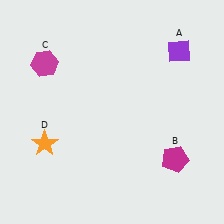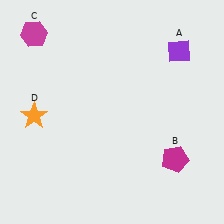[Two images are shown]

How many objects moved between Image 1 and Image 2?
2 objects moved between the two images.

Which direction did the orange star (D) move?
The orange star (D) moved up.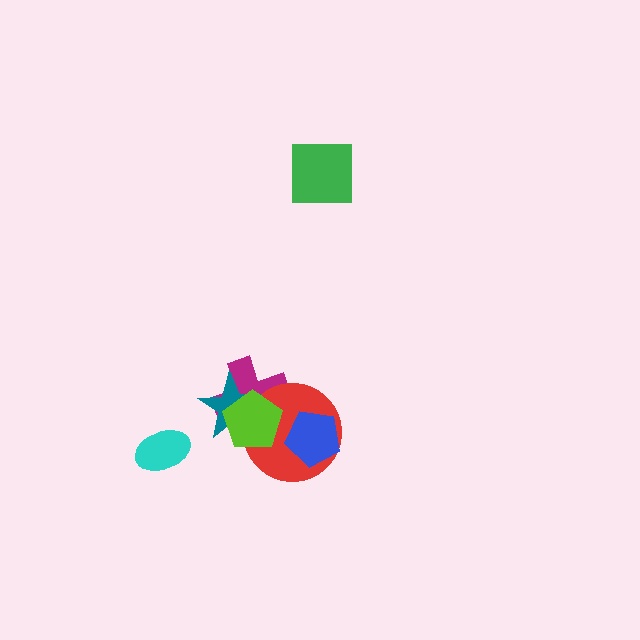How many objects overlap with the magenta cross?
3 objects overlap with the magenta cross.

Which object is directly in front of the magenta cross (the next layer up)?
The teal star is directly in front of the magenta cross.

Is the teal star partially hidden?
Yes, it is partially covered by another shape.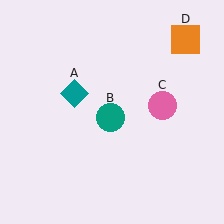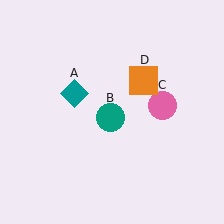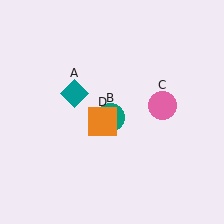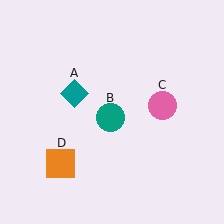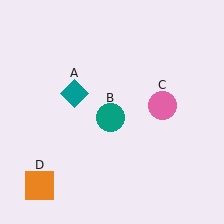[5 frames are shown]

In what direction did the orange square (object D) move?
The orange square (object D) moved down and to the left.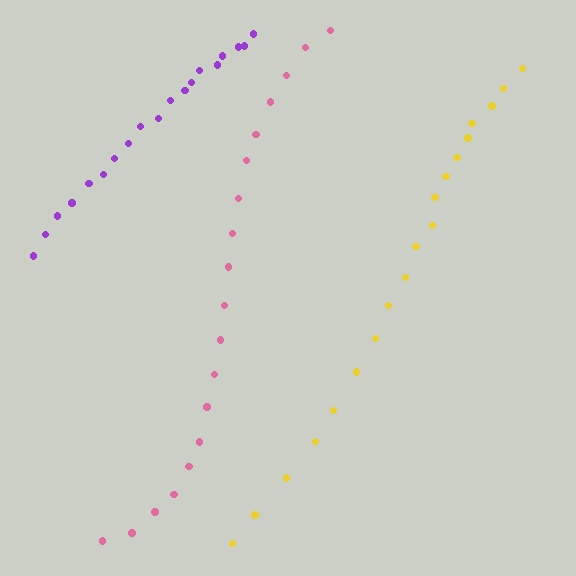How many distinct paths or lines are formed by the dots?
There are 3 distinct paths.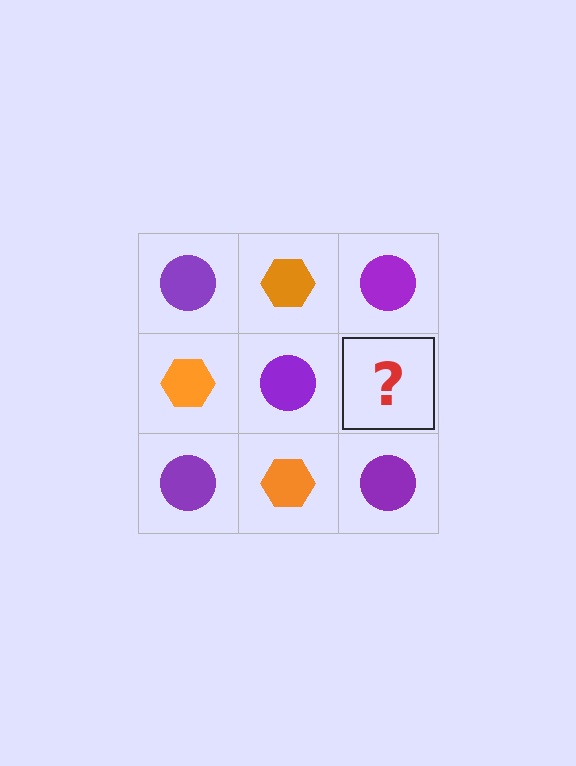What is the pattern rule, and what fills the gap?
The rule is that it alternates purple circle and orange hexagon in a checkerboard pattern. The gap should be filled with an orange hexagon.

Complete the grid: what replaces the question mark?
The question mark should be replaced with an orange hexagon.